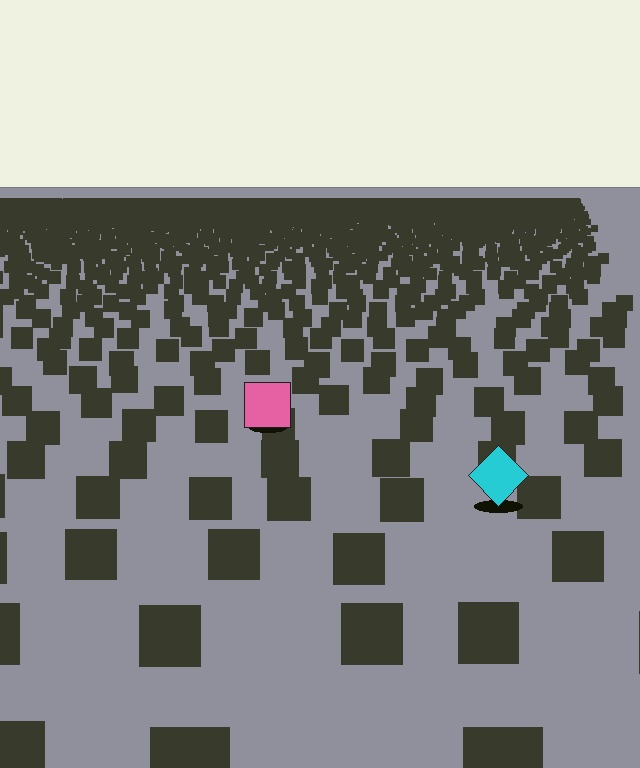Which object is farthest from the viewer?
The pink square is farthest from the viewer. It appears smaller and the ground texture around it is denser.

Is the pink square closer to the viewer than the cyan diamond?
No. The cyan diamond is closer — you can tell from the texture gradient: the ground texture is coarser near it.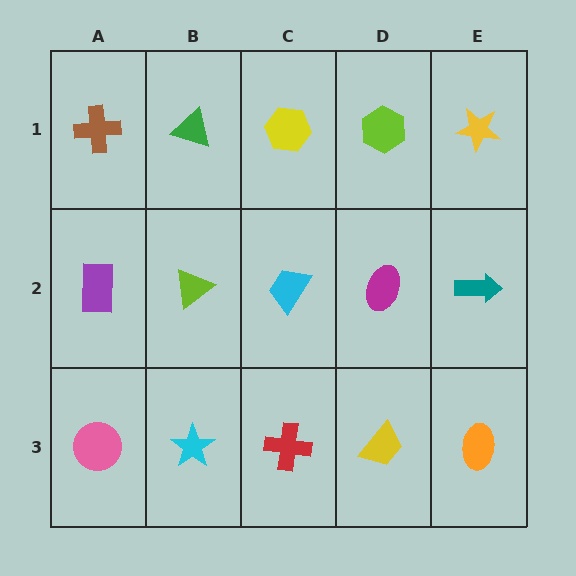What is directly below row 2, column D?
A yellow trapezoid.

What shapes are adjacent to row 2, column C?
A yellow hexagon (row 1, column C), a red cross (row 3, column C), a lime triangle (row 2, column B), a magenta ellipse (row 2, column D).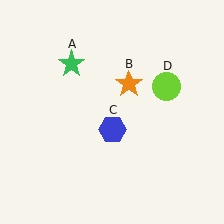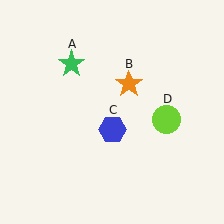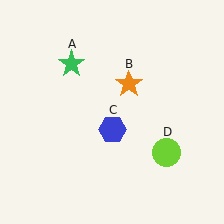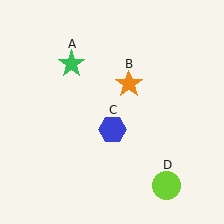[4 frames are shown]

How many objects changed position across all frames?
1 object changed position: lime circle (object D).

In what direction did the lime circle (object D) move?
The lime circle (object D) moved down.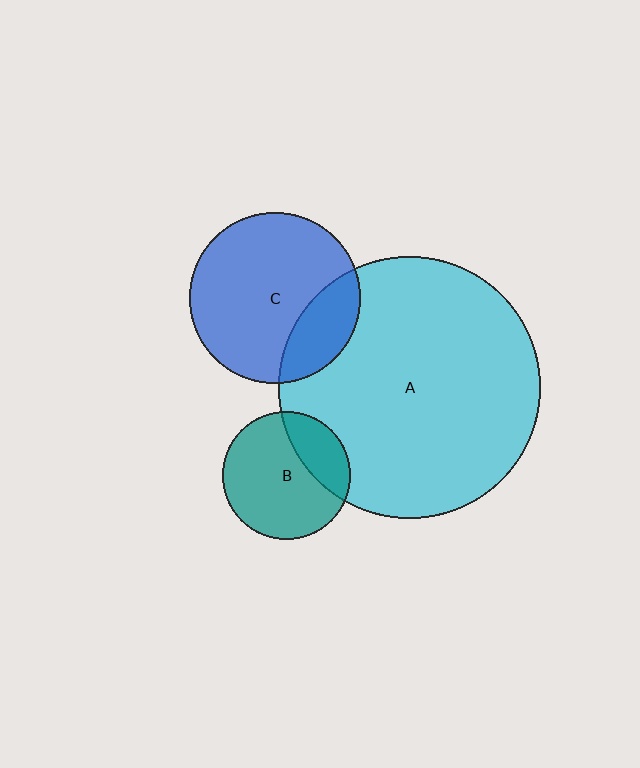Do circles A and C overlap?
Yes.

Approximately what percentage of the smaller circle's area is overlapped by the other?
Approximately 25%.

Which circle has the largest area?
Circle A (cyan).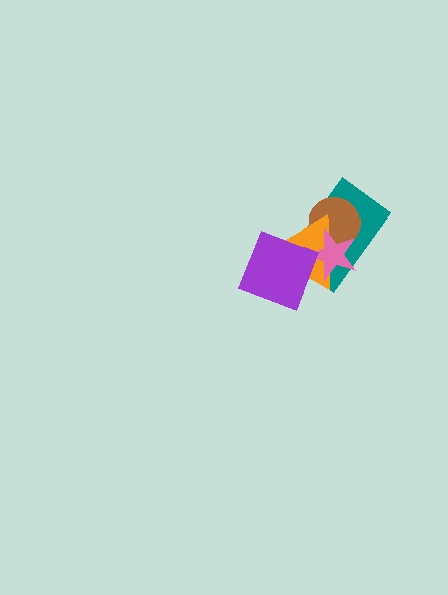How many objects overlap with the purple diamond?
3 objects overlap with the purple diamond.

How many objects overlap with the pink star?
4 objects overlap with the pink star.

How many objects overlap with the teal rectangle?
4 objects overlap with the teal rectangle.